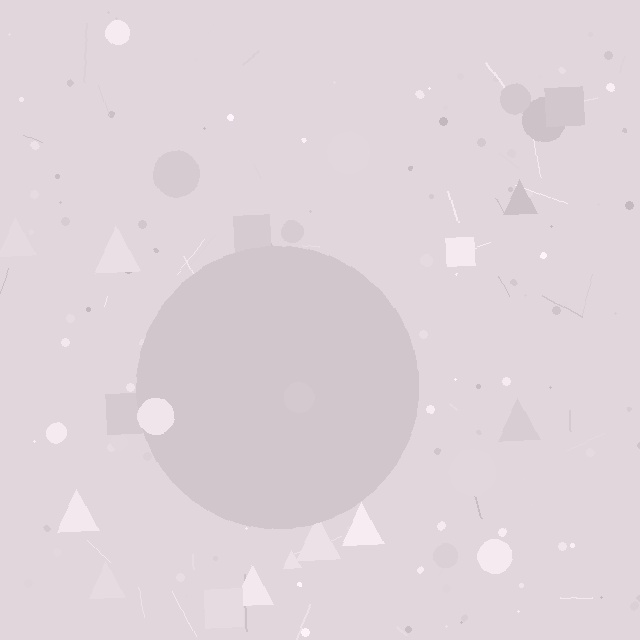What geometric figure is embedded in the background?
A circle is embedded in the background.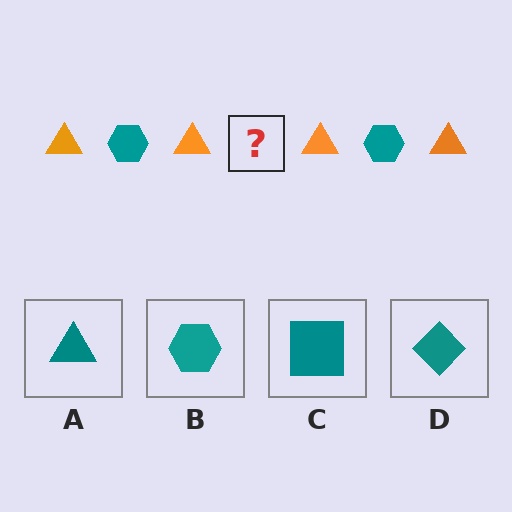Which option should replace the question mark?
Option B.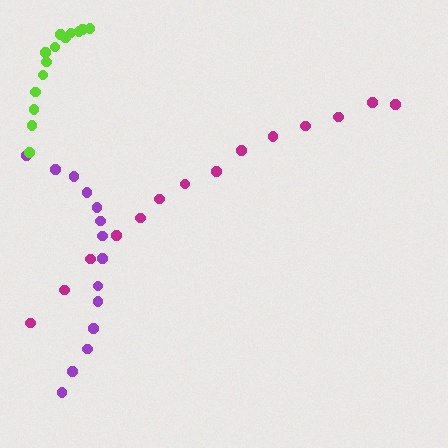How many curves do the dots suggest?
There are 3 distinct paths.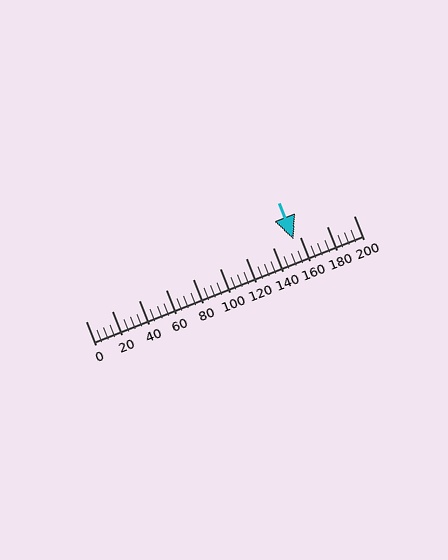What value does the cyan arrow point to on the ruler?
The cyan arrow points to approximately 155.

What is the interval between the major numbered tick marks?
The major tick marks are spaced 20 units apart.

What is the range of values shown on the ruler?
The ruler shows values from 0 to 200.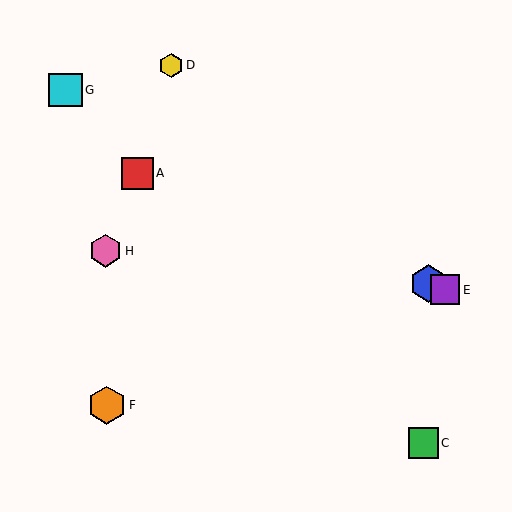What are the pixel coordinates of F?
Object F is at (107, 405).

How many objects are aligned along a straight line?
3 objects (A, B, E) are aligned along a straight line.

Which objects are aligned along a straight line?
Objects A, B, E are aligned along a straight line.